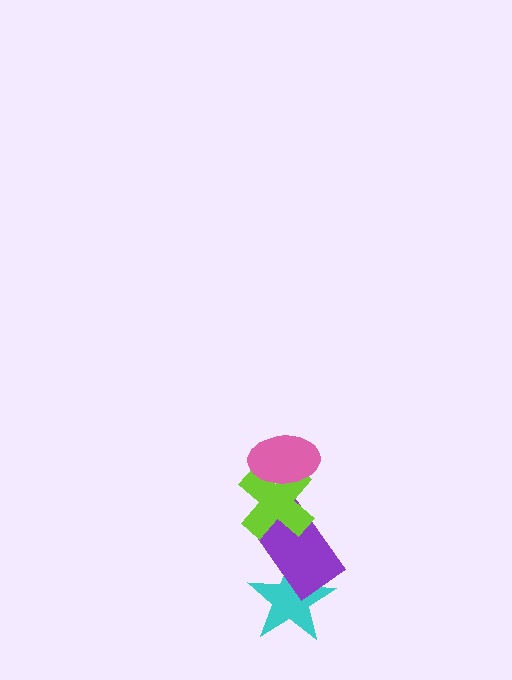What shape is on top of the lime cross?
The pink ellipse is on top of the lime cross.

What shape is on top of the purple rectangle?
The lime cross is on top of the purple rectangle.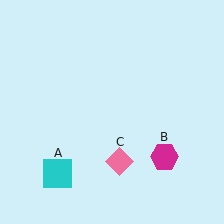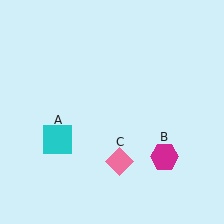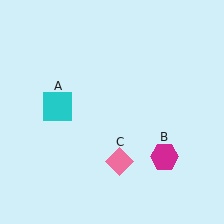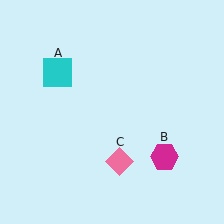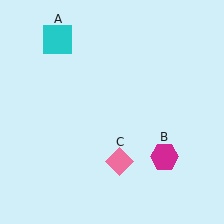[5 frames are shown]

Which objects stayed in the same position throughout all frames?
Magenta hexagon (object B) and pink diamond (object C) remained stationary.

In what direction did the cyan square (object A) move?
The cyan square (object A) moved up.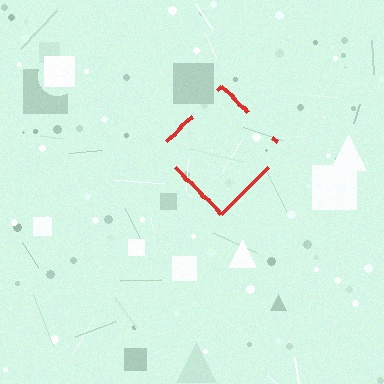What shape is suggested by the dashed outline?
The dashed outline suggests a diamond.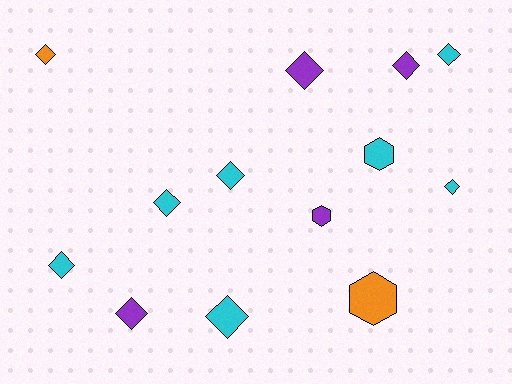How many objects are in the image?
There are 13 objects.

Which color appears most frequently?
Cyan, with 7 objects.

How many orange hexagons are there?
There is 1 orange hexagon.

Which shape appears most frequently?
Diamond, with 10 objects.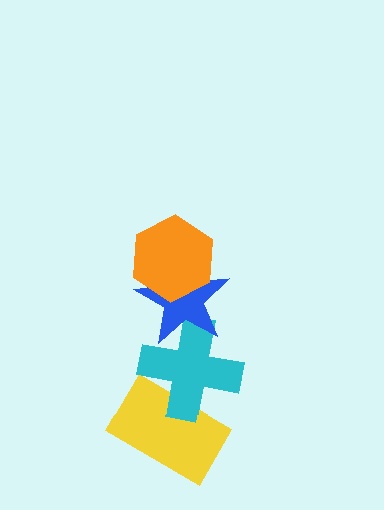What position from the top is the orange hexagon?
The orange hexagon is 1st from the top.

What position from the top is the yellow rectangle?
The yellow rectangle is 4th from the top.